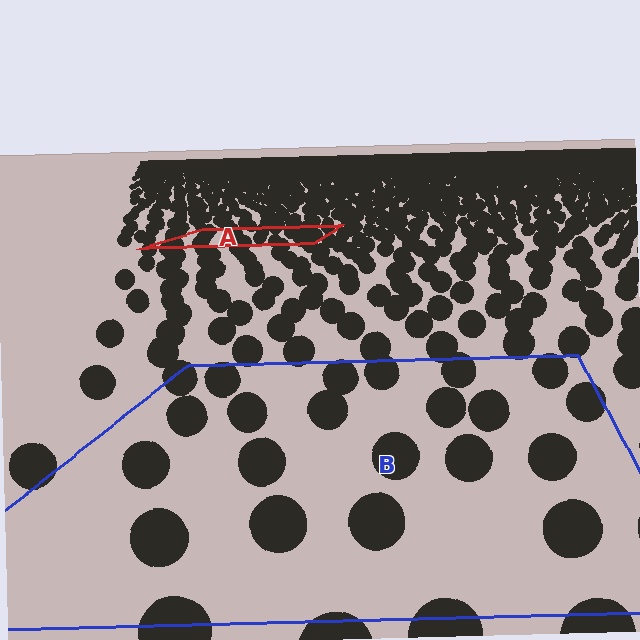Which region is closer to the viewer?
Region B is closer. The texture elements there are larger and more spread out.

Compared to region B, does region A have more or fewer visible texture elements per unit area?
Region A has more texture elements per unit area — they are packed more densely because it is farther away.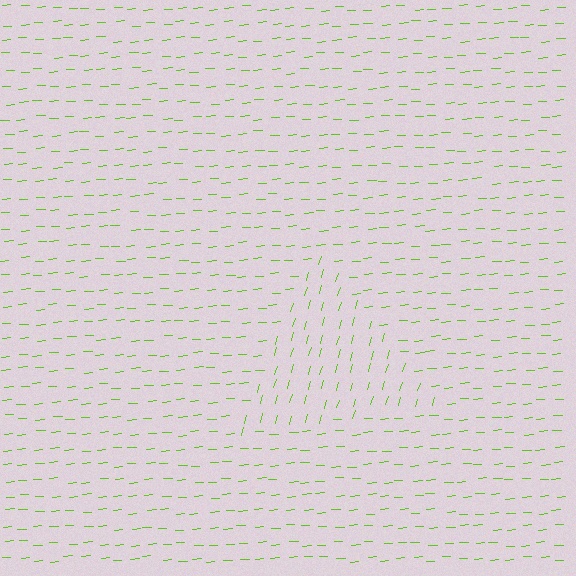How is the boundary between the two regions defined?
The boundary is defined purely by a change in line orientation (approximately 69 degrees difference). All lines are the same color and thickness.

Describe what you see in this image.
The image is filled with small lime line segments. A triangle region in the image has lines oriented differently from the surrounding lines, creating a visible texture boundary.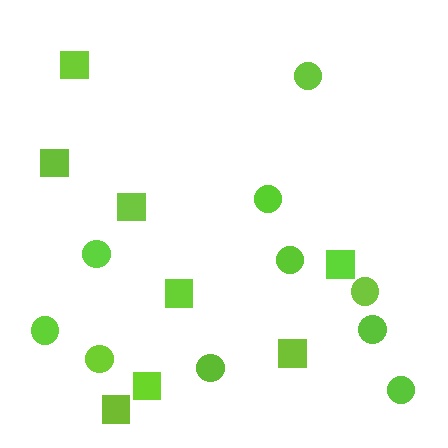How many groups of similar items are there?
There are 2 groups: one group of circles (10) and one group of squares (8).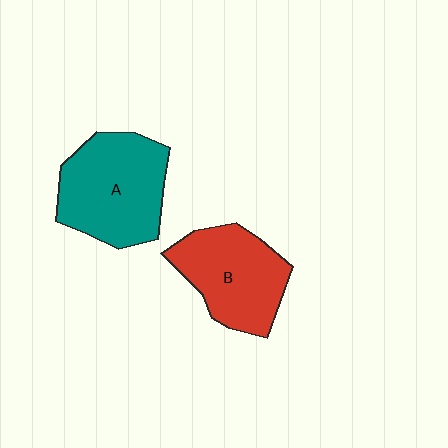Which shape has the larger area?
Shape A (teal).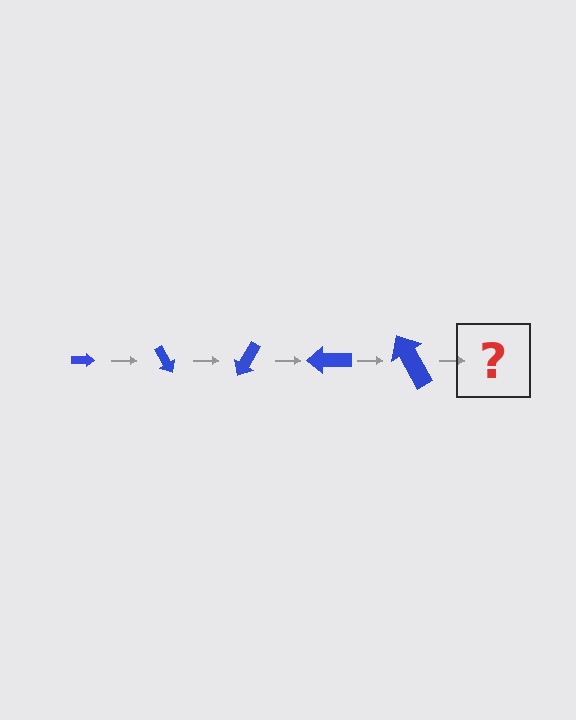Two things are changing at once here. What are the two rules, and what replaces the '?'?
The two rules are that the arrow grows larger each step and it rotates 60 degrees each step. The '?' should be an arrow, larger than the previous one and rotated 300 degrees from the start.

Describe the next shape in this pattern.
It should be an arrow, larger than the previous one and rotated 300 degrees from the start.